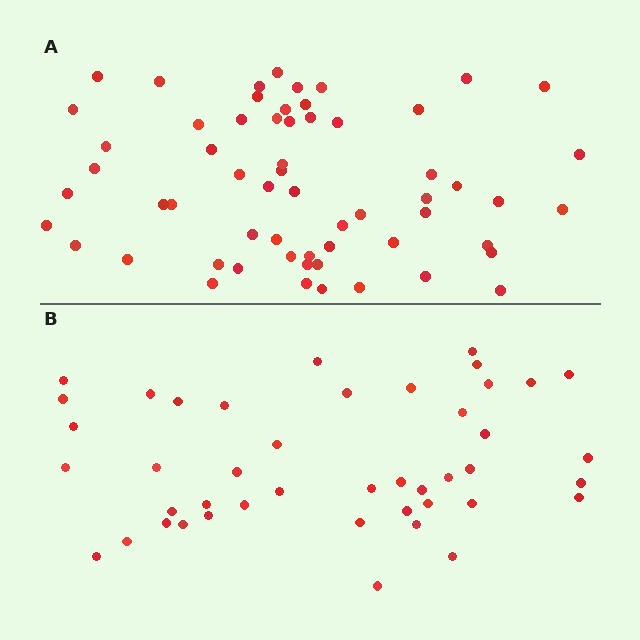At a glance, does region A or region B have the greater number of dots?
Region A (the top region) has more dots.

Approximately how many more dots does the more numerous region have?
Region A has approximately 15 more dots than region B.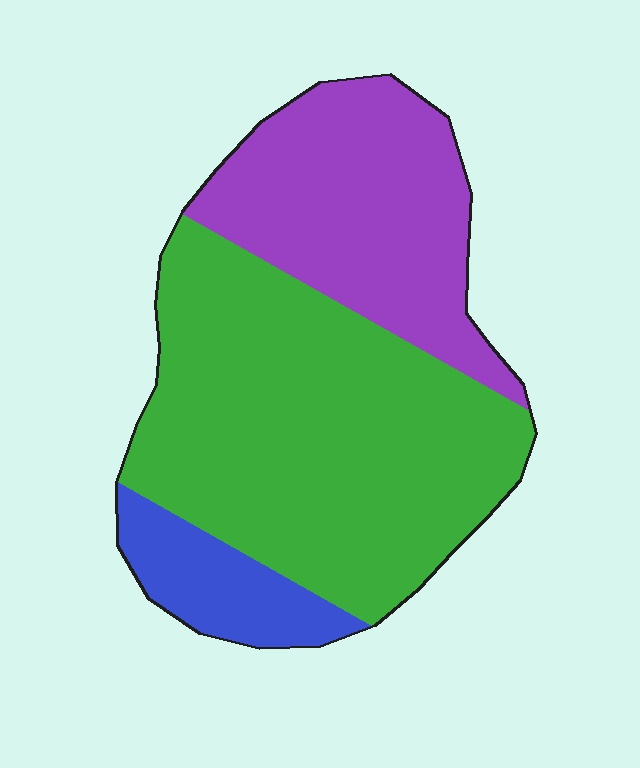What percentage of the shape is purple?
Purple takes up between a sixth and a third of the shape.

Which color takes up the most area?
Green, at roughly 55%.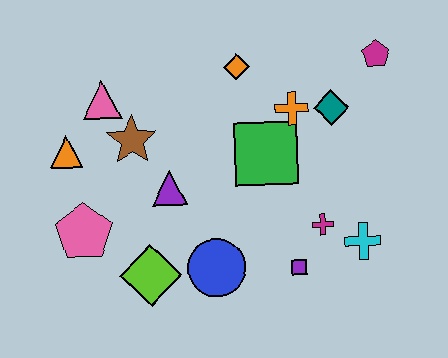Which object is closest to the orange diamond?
The orange cross is closest to the orange diamond.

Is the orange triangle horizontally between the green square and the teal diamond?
No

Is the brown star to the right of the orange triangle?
Yes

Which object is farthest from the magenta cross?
The orange triangle is farthest from the magenta cross.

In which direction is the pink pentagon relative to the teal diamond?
The pink pentagon is to the left of the teal diamond.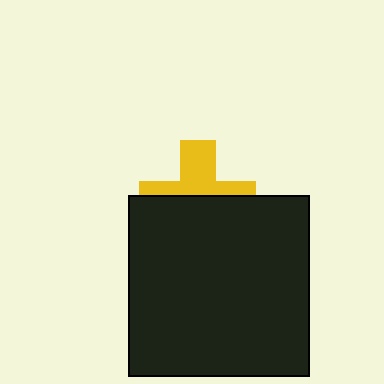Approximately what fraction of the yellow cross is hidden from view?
Roughly 56% of the yellow cross is hidden behind the black square.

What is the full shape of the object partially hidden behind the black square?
The partially hidden object is a yellow cross.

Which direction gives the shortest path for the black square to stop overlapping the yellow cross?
Moving down gives the shortest separation.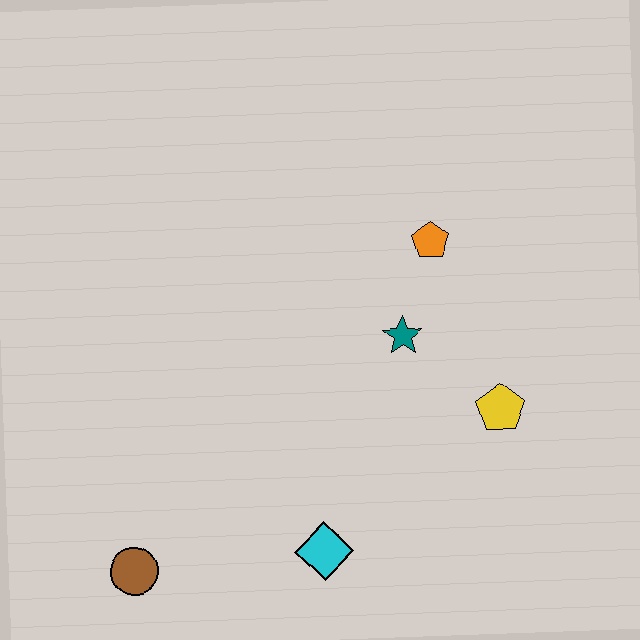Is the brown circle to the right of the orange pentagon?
No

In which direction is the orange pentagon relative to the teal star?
The orange pentagon is above the teal star.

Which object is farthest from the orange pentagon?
The brown circle is farthest from the orange pentagon.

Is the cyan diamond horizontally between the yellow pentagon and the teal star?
No